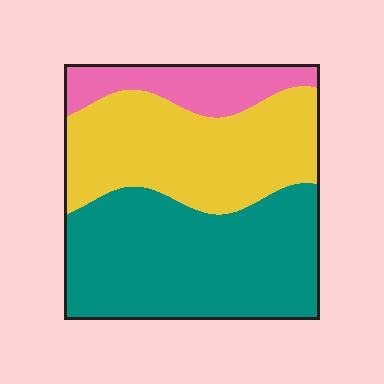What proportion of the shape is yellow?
Yellow takes up about three eighths (3/8) of the shape.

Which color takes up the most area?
Teal, at roughly 45%.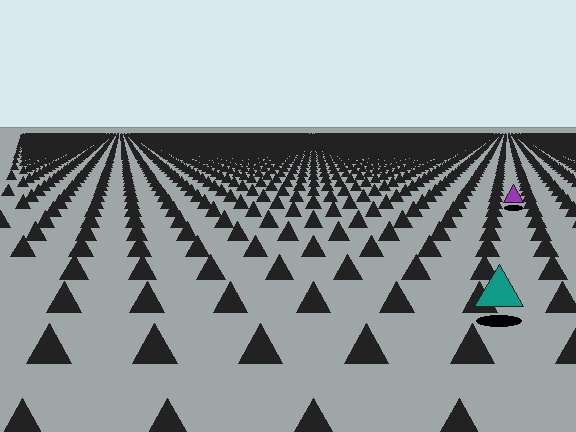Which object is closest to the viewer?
The teal triangle is closest. The texture marks near it are larger and more spread out.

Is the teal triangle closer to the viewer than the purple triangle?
Yes. The teal triangle is closer — you can tell from the texture gradient: the ground texture is coarser near it.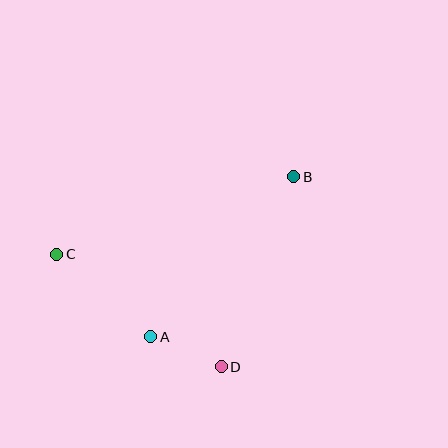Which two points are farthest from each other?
Points B and C are farthest from each other.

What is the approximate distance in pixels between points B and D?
The distance between B and D is approximately 203 pixels.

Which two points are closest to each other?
Points A and D are closest to each other.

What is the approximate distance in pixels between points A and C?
The distance between A and C is approximately 125 pixels.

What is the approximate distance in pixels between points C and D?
The distance between C and D is approximately 199 pixels.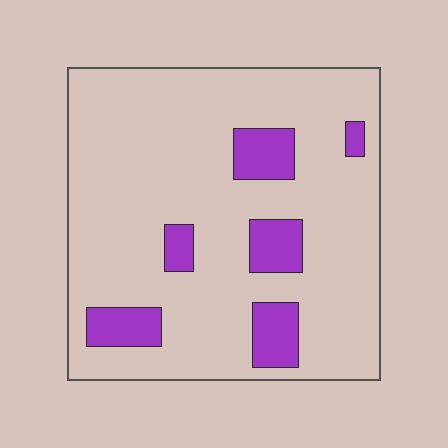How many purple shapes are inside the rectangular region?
6.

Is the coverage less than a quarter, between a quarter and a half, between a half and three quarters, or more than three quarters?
Less than a quarter.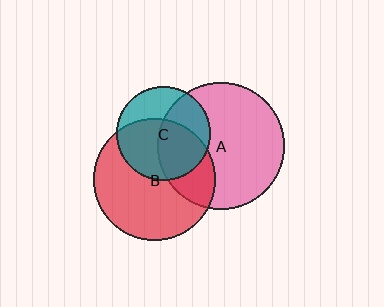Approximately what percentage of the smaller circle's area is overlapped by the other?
Approximately 60%.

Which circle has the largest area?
Circle A (pink).